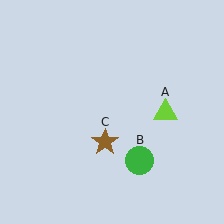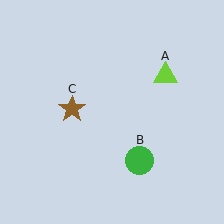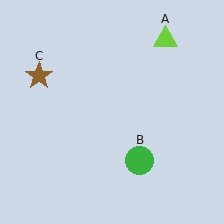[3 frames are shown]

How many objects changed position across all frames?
2 objects changed position: lime triangle (object A), brown star (object C).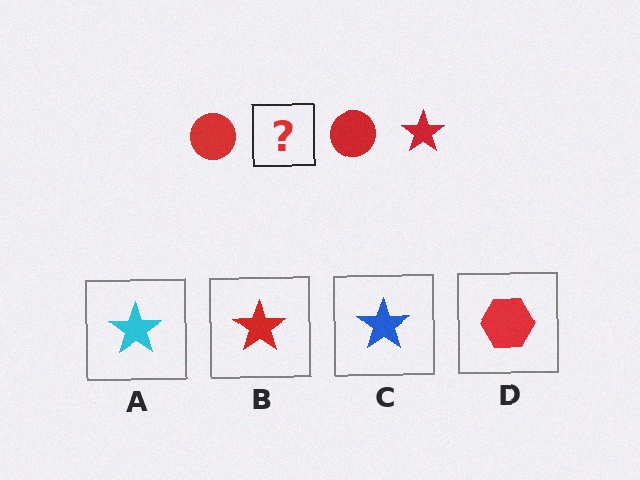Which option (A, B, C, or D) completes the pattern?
B.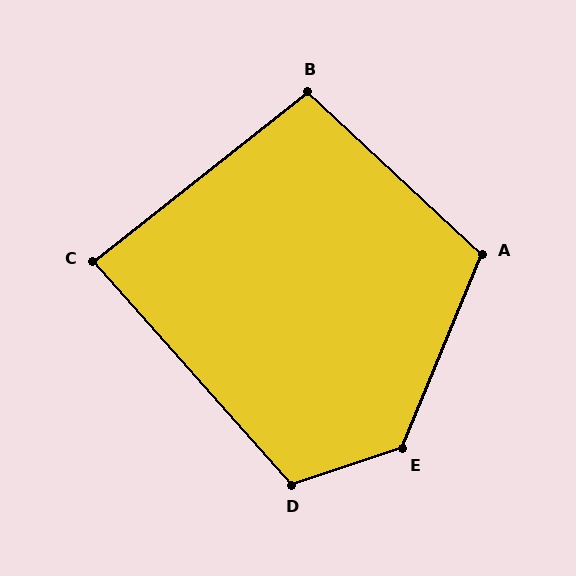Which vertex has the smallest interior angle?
C, at approximately 87 degrees.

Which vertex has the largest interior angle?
E, at approximately 131 degrees.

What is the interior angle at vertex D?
Approximately 113 degrees (obtuse).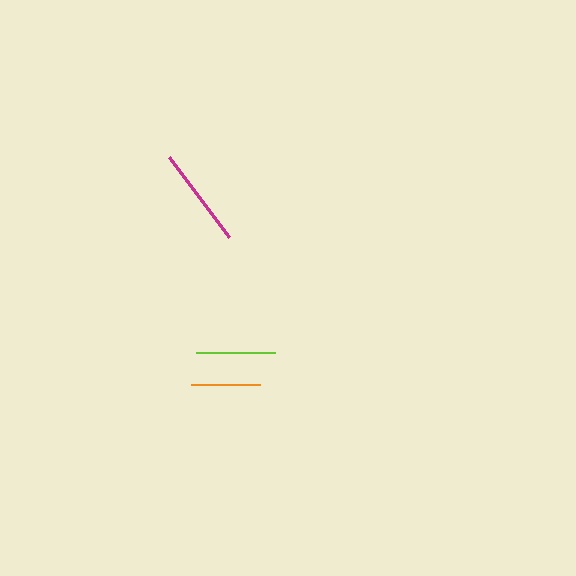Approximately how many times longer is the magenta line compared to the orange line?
The magenta line is approximately 1.5 times the length of the orange line.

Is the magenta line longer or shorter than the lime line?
The magenta line is longer than the lime line.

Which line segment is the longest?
The magenta line is the longest at approximately 100 pixels.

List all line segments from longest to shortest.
From longest to shortest: magenta, lime, orange.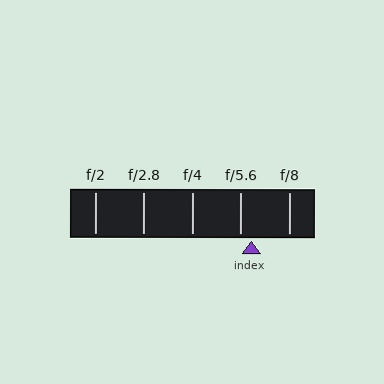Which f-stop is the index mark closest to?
The index mark is closest to f/5.6.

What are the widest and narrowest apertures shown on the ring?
The widest aperture shown is f/2 and the narrowest is f/8.